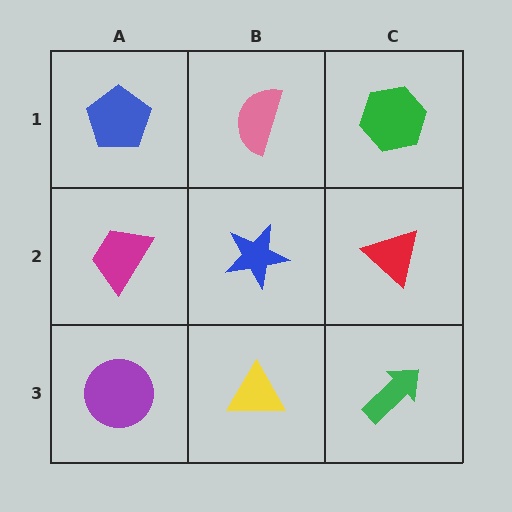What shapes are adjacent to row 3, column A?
A magenta trapezoid (row 2, column A), a yellow triangle (row 3, column B).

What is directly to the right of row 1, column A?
A pink semicircle.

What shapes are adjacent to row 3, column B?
A blue star (row 2, column B), a purple circle (row 3, column A), a green arrow (row 3, column C).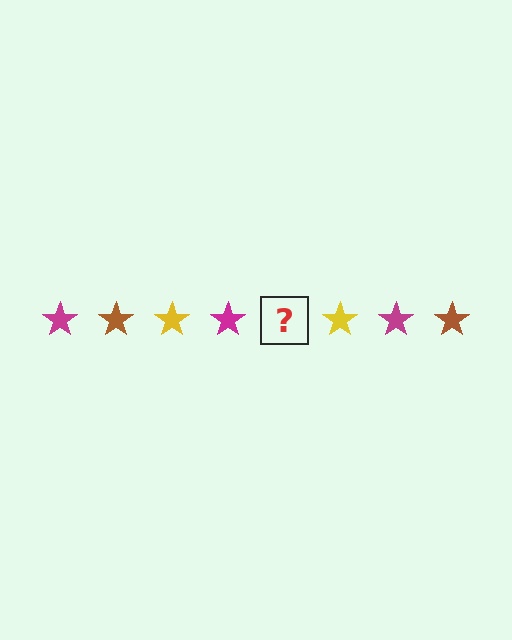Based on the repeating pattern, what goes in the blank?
The blank should be a brown star.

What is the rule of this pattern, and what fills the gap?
The rule is that the pattern cycles through magenta, brown, yellow stars. The gap should be filled with a brown star.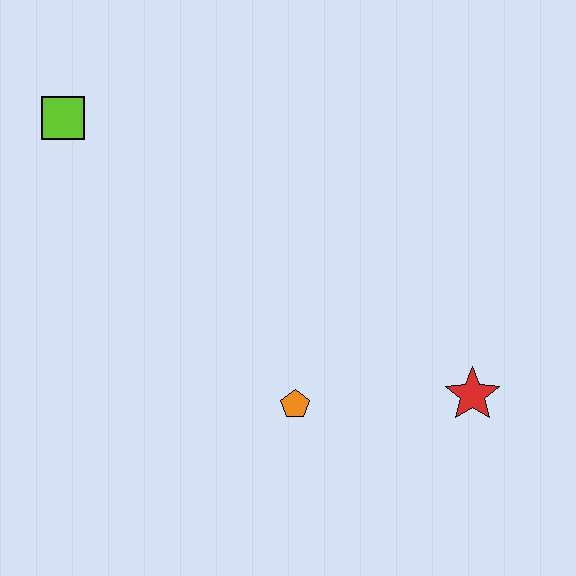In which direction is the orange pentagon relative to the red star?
The orange pentagon is to the left of the red star.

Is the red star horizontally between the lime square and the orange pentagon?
No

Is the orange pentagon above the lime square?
No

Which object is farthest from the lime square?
The red star is farthest from the lime square.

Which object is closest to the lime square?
The orange pentagon is closest to the lime square.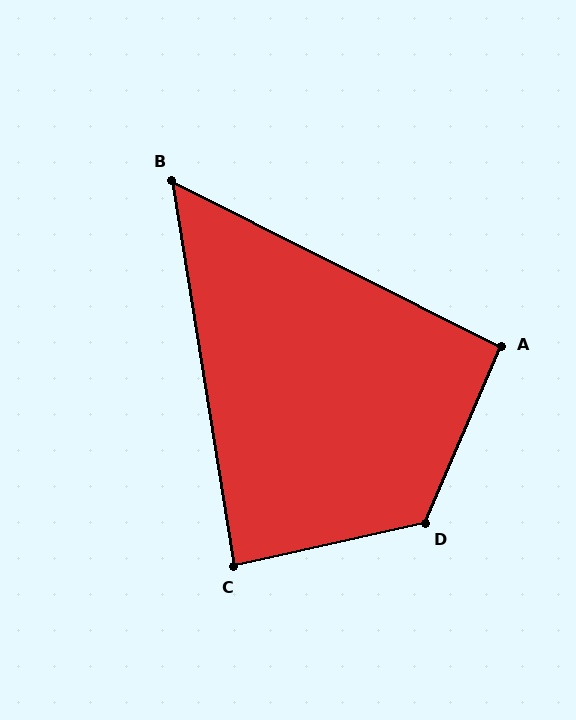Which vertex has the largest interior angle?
D, at approximately 126 degrees.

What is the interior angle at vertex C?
Approximately 86 degrees (approximately right).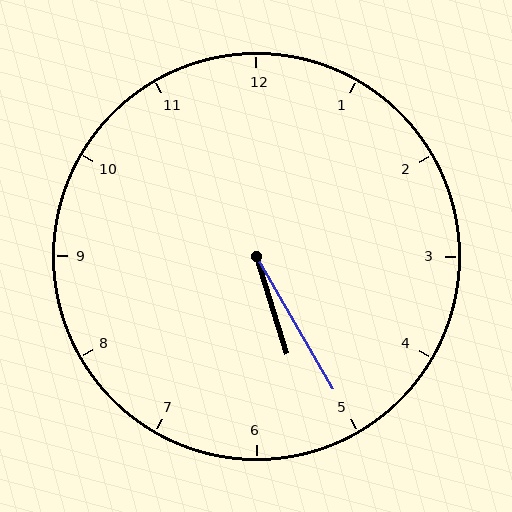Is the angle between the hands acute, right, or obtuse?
It is acute.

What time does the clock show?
5:25.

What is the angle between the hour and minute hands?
Approximately 12 degrees.